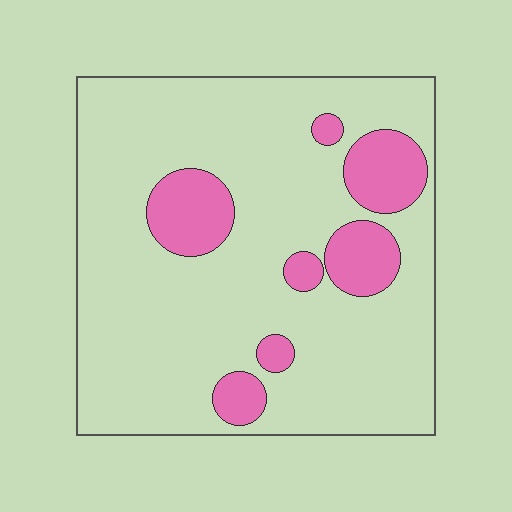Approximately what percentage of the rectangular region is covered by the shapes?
Approximately 15%.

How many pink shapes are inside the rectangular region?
7.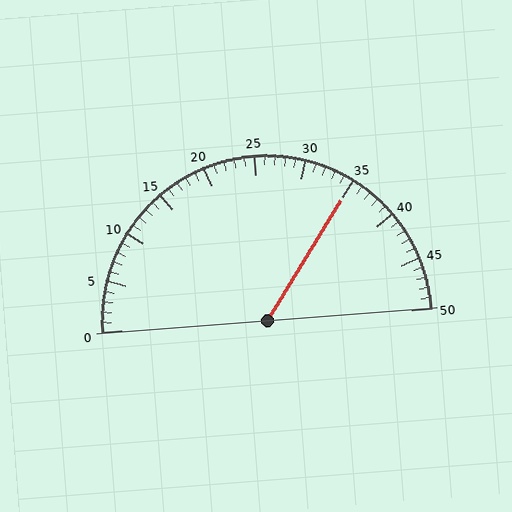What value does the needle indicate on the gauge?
The needle indicates approximately 35.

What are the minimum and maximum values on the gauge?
The gauge ranges from 0 to 50.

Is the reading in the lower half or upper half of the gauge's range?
The reading is in the upper half of the range (0 to 50).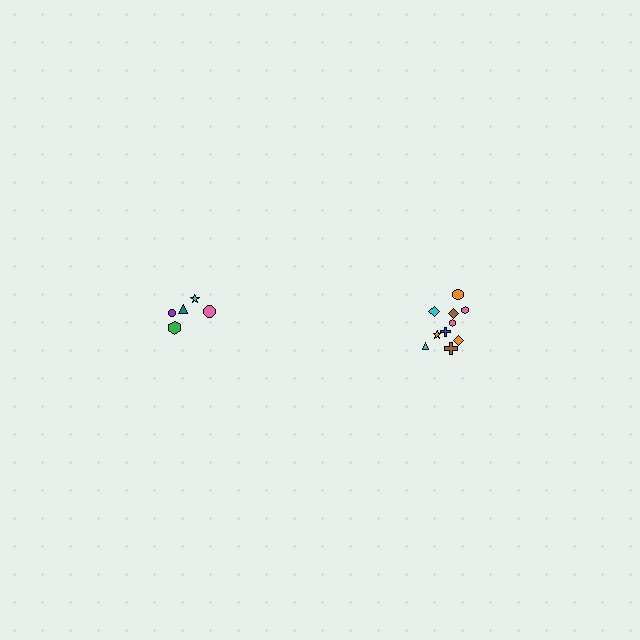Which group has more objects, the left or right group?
The right group.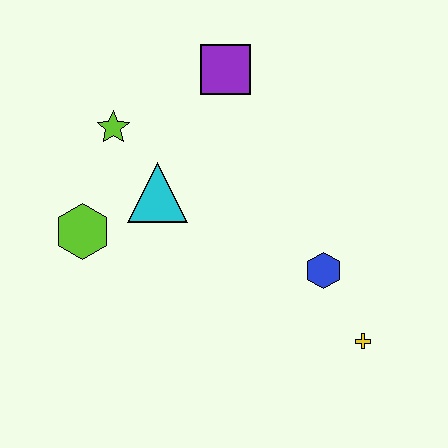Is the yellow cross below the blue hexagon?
Yes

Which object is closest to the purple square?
The lime star is closest to the purple square.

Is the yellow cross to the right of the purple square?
Yes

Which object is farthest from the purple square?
The yellow cross is farthest from the purple square.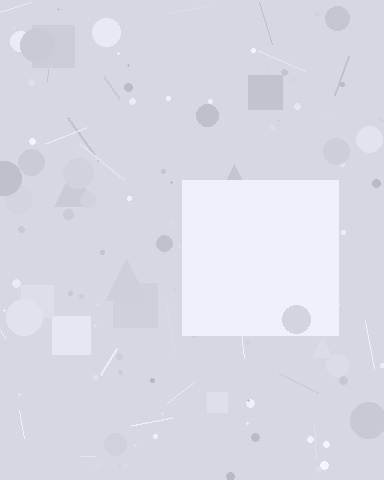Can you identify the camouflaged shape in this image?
The camouflaged shape is a square.